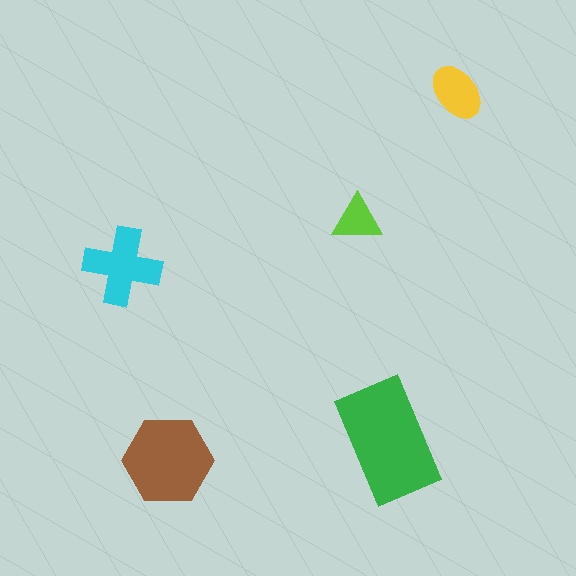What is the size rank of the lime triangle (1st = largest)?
5th.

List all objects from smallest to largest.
The lime triangle, the yellow ellipse, the cyan cross, the brown hexagon, the green rectangle.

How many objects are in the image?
There are 5 objects in the image.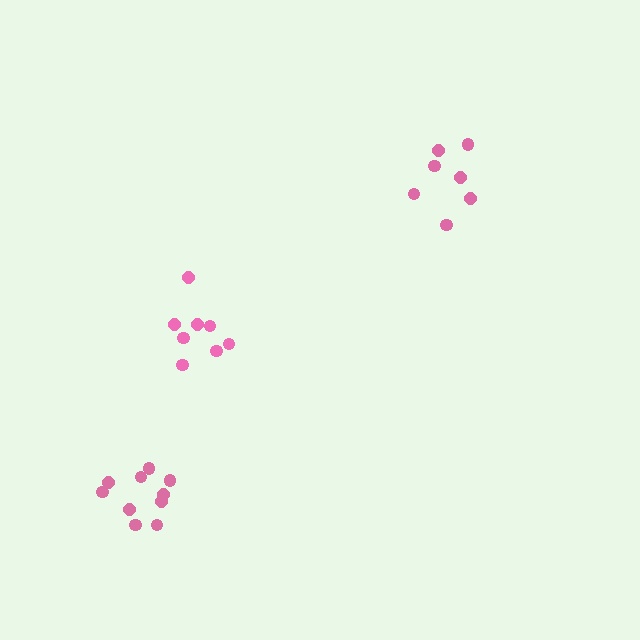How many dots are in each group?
Group 1: 8 dots, Group 2: 7 dots, Group 3: 10 dots (25 total).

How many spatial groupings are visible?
There are 3 spatial groupings.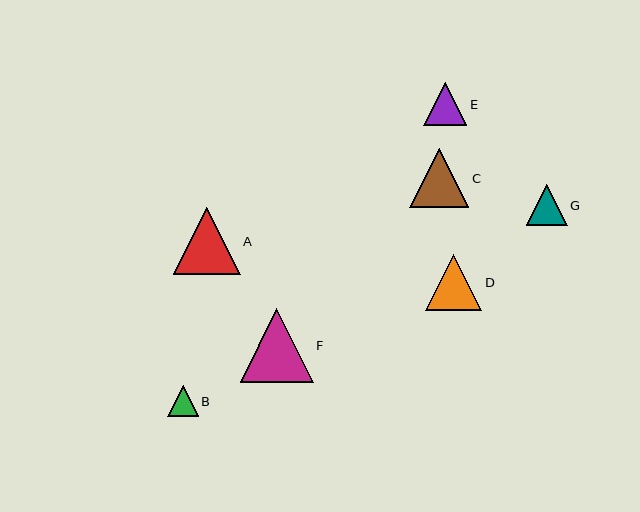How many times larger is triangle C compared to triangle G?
Triangle C is approximately 1.4 times the size of triangle G.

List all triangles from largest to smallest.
From largest to smallest: F, A, C, D, E, G, B.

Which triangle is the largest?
Triangle F is the largest with a size of approximately 73 pixels.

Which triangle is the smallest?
Triangle B is the smallest with a size of approximately 31 pixels.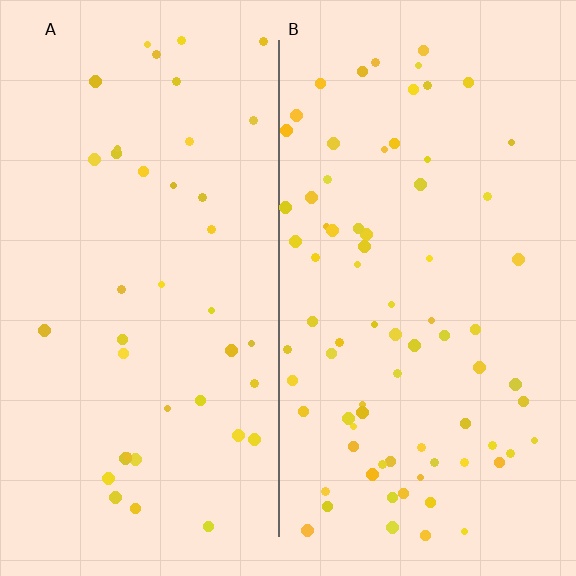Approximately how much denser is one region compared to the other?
Approximately 2.0× — region B over region A.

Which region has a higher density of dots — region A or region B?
B (the right).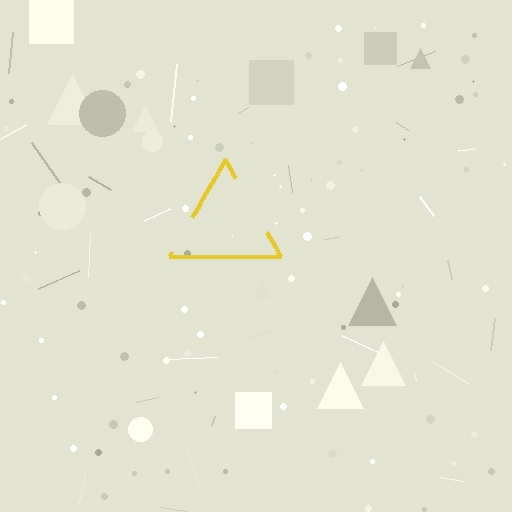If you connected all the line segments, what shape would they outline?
They would outline a triangle.